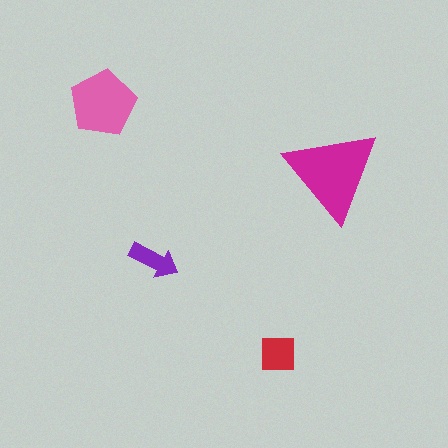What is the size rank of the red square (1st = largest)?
3rd.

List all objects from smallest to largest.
The purple arrow, the red square, the pink pentagon, the magenta triangle.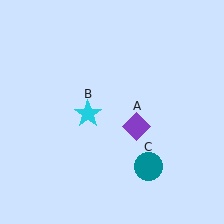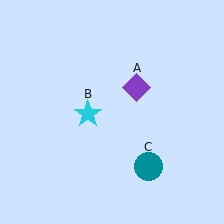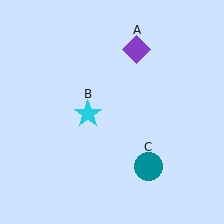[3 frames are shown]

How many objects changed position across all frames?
1 object changed position: purple diamond (object A).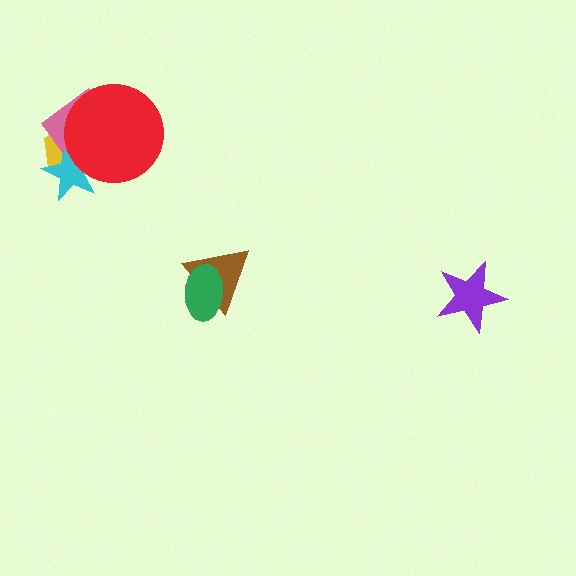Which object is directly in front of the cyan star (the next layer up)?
The pink rectangle is directly in front of the cyan star.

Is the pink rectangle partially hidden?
Yes, it is partially covered by another shape.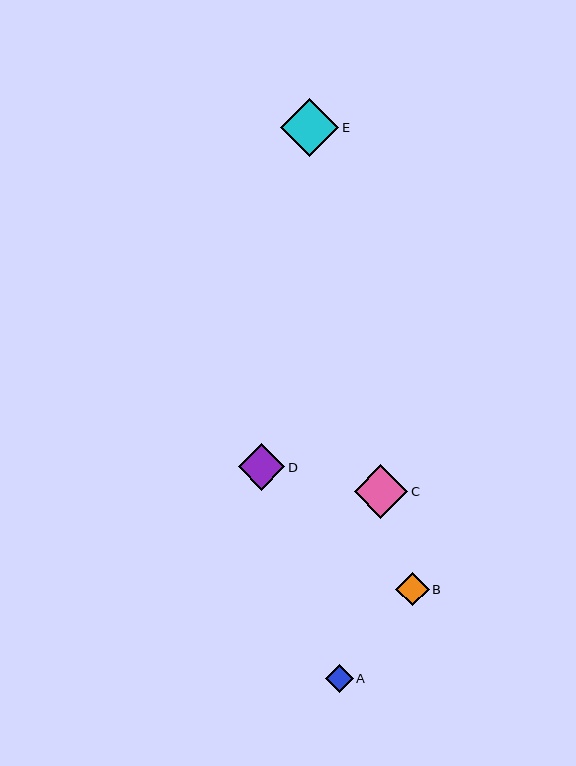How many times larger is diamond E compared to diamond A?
Diamond E is approximately 2.1 times the size of diamond A.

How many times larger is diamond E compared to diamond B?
Diamond E is approximately 1.7 times the size of diamond B.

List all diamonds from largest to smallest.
From largest to smallest: E, C, D, B, A.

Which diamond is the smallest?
Diamond A is the smallest with a size of approximately 28 pixels.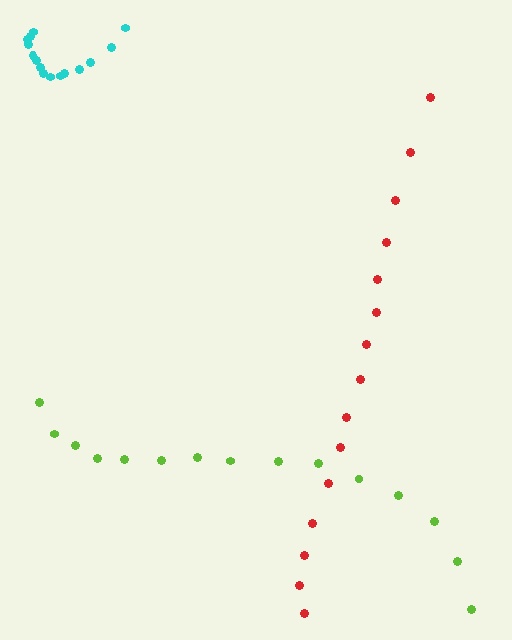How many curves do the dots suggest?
There are 3 distinct paths.